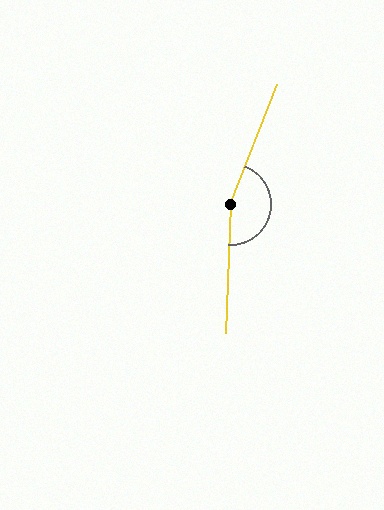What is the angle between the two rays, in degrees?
Approximately 161 degrees.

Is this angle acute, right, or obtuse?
It is obtuse.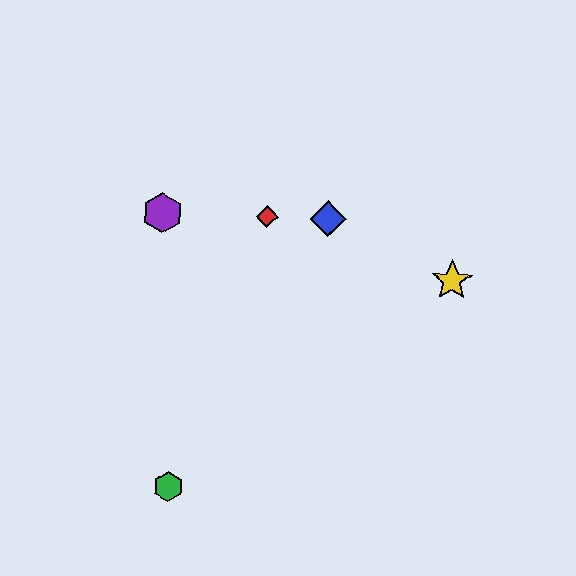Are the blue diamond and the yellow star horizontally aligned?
No, the blue diamond is at y≈219 and the yellow star is at y≈281.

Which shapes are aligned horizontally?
The red diamond, the blue diamond, the purple hexagon are aligned horizontally.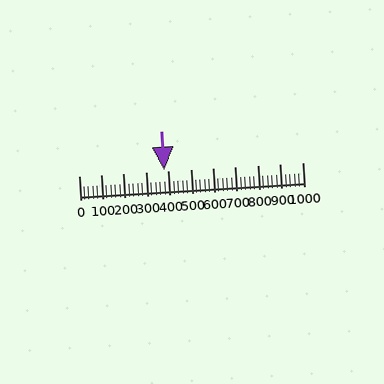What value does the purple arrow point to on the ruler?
The purple arrow points to approximately 383.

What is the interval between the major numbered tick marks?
The major tick marks are spaced 100 units apart.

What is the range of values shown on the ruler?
The ruler shows values from 0 to 1000.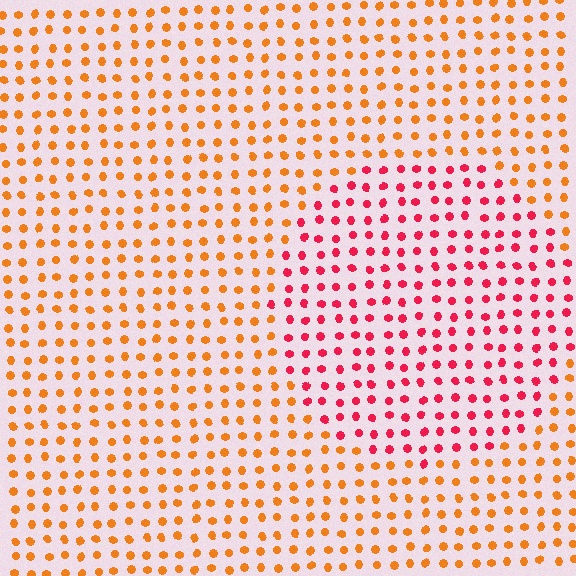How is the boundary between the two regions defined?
The boundary is defined purely by a slight shift in hue (about 43 degrees). Spacing, size, and orientation are identical on both sides.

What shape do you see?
I see a circle.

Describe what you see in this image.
The image is filled with small orange elements in a uniform arrangement. A circle-shaped region is visible where the elements are tinted to a slightly different hue, forming a subtle color boundary.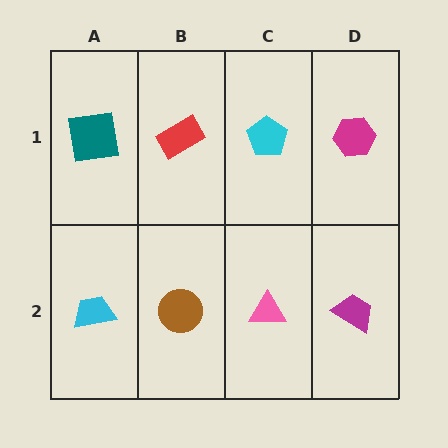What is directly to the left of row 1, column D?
A cyan pentagon.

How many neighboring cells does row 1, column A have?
2.